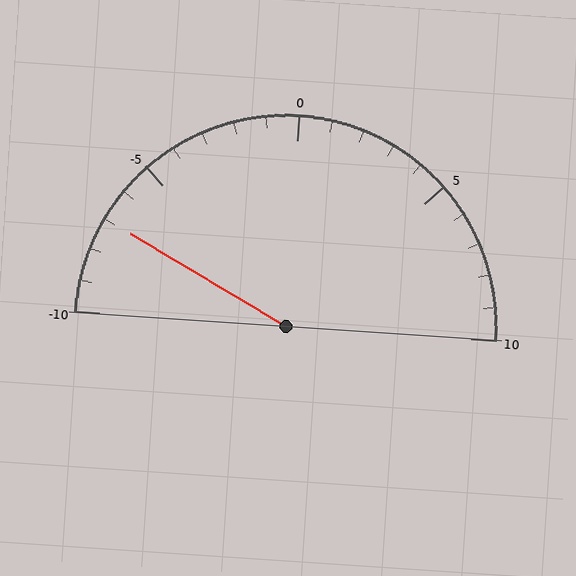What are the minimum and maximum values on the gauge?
The gauge ranges from -10 to 10.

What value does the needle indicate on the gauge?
The needle indicates approximately -7.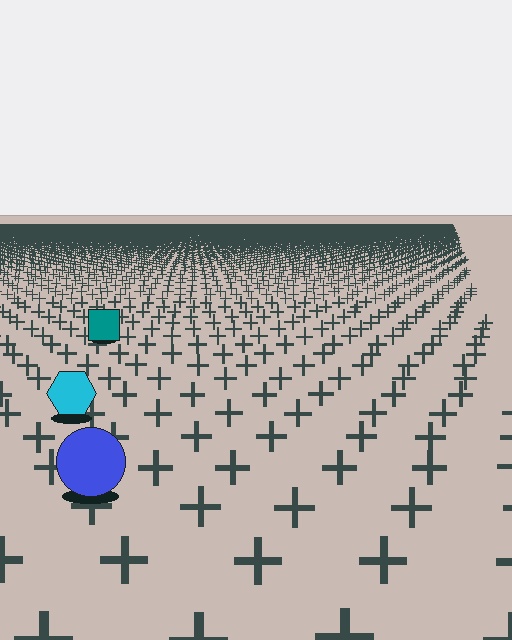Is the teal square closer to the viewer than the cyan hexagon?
No. The cyan hexagon is closer — you can tell from the texture gradient: the ground texture is coarser near it.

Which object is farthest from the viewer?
The teal square is farthest from the viewer. It appears smaller and the ground texture around it is denser.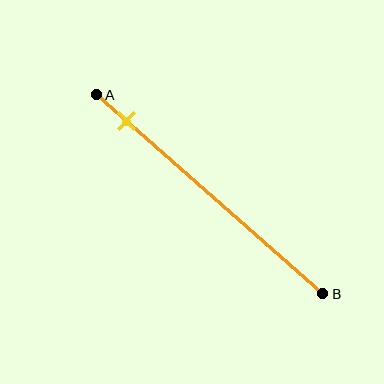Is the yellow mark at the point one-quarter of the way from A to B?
No, the mark is at about 15% from A, not at the 25% one-quarter point.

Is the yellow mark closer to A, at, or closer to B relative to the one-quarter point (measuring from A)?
The yellow mark is closer to point A than the one-quarter point of segment AB.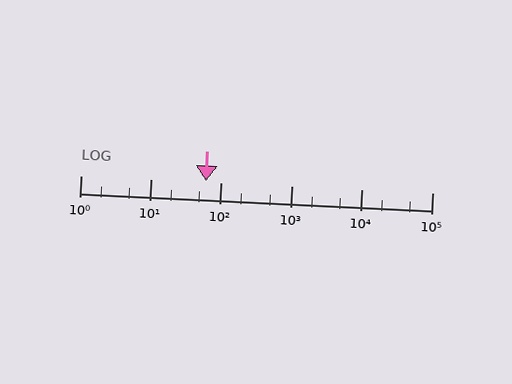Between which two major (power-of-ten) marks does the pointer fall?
The pointer is between 10 and 100.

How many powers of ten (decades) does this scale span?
The scale spans 5 decades, from 1 to 100000.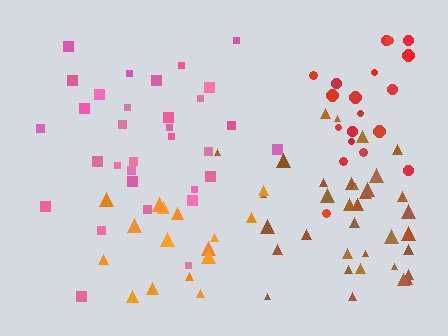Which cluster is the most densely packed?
Brown.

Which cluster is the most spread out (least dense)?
Pink.